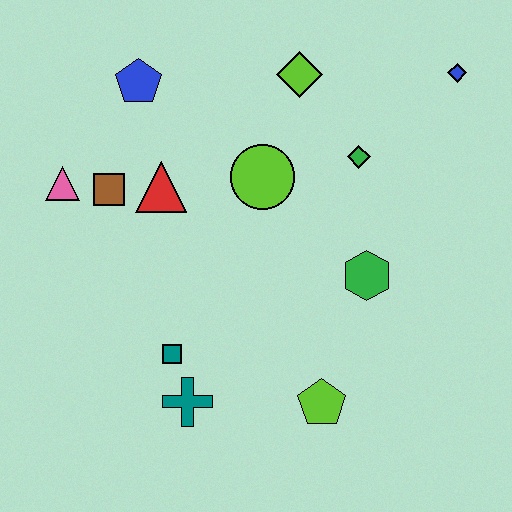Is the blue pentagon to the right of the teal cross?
No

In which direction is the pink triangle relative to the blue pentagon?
The pink triangle is below the blue pentagon.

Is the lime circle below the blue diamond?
Yes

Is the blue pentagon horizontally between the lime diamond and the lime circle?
No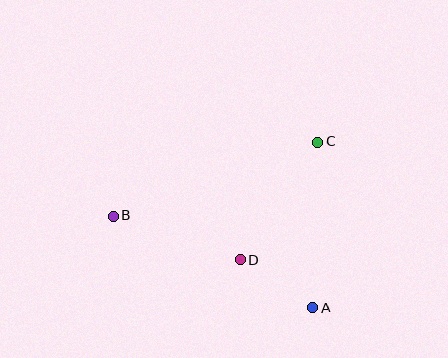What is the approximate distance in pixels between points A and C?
The distance between A and C is approximately 165 pixels.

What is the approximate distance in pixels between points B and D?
The distance between B and D is approximately 135 pixels.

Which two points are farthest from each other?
Points A and B are farthest from each other.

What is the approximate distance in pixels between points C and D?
The distance between C and D is approximately 141 pixels.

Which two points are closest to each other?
Points A and D are closest to each other.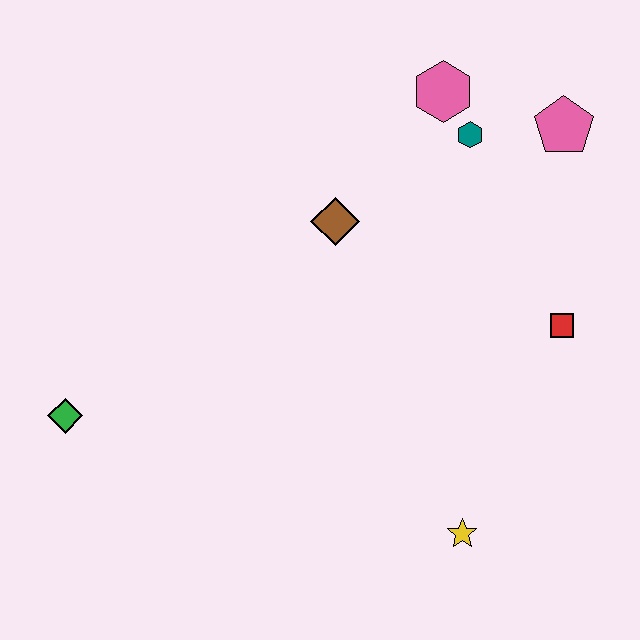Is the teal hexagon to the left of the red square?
Yes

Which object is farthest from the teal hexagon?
The green diamond is farthest from the teal hexagon.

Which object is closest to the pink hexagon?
The teal hexagon is closest to the pink hexagon.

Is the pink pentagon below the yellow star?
No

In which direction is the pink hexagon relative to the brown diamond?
The pink hexagon is above the brown diamond.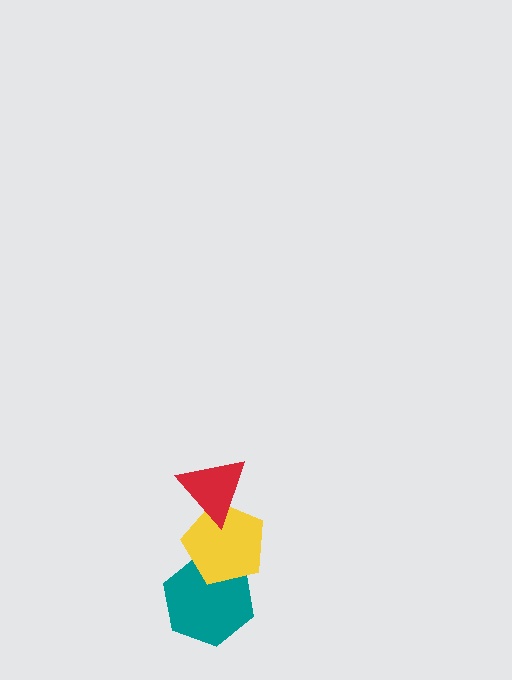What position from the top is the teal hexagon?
The teal hexagon is 3rd from the top.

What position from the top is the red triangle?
The red triangle is 1st from the top.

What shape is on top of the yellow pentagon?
The red triangle is on top of the yellow pentagon.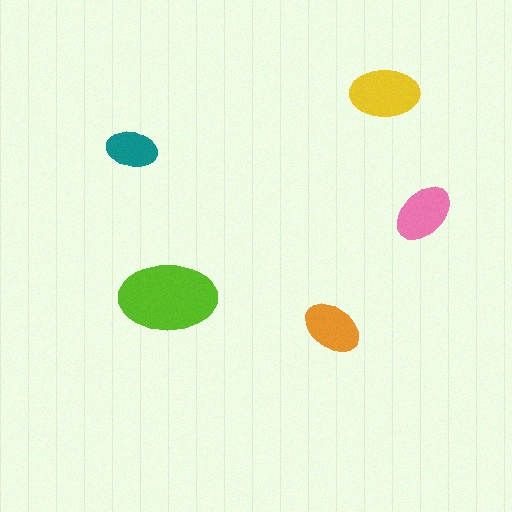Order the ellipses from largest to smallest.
the lime one, the yellow one, the pink one, the orange one, the teal one.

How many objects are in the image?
There are 5 objects in the image.